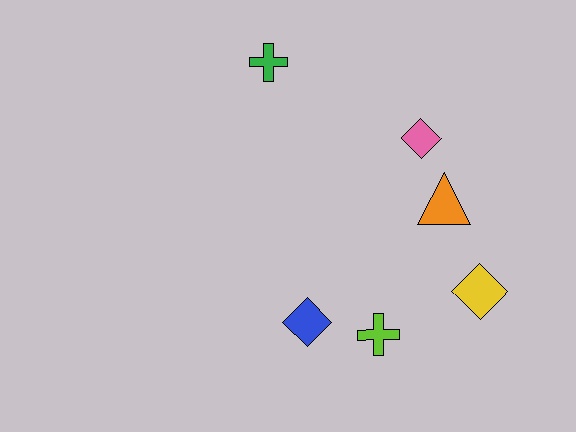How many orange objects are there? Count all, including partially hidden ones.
There is 1 orange object.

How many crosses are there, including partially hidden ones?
There are 2 crosses.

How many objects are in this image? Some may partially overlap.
There are 6 objects.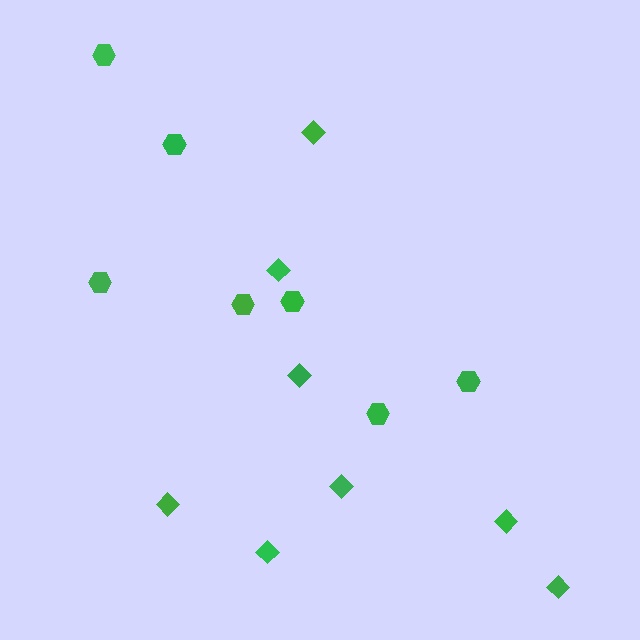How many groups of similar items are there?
There are 2 groups: one group of diamonds (8) and one group of hexagons (7).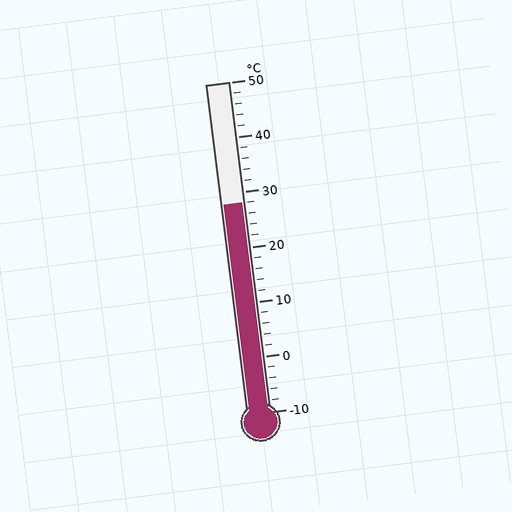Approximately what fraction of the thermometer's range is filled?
The thermometer is filled to approximately 65% of its range.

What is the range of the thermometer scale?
The thermometer scale ranges from -10°C to 50°C.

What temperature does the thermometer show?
The thermometer shows approximately 28°C.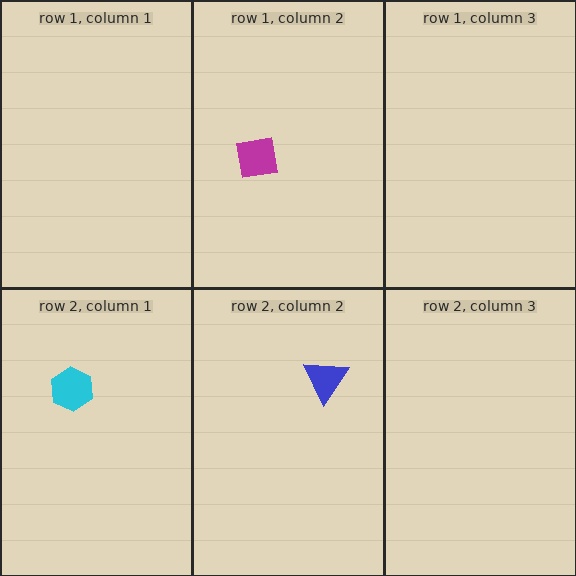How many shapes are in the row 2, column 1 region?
1.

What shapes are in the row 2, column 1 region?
The cyan hexagon.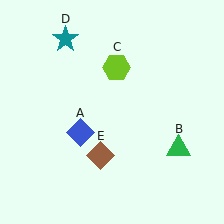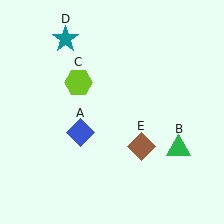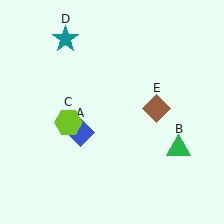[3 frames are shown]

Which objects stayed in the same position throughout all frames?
Blue diamond (object A) and green triangle (object B) and teal star (object D) remained stationary.